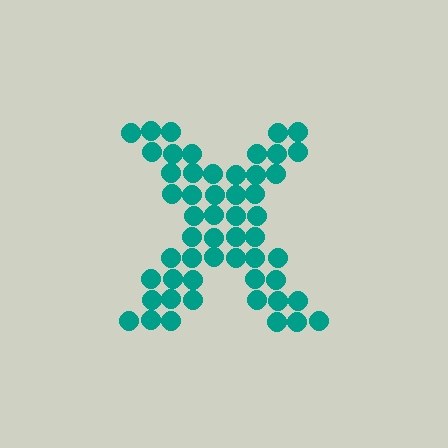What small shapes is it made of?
It is made of small circles.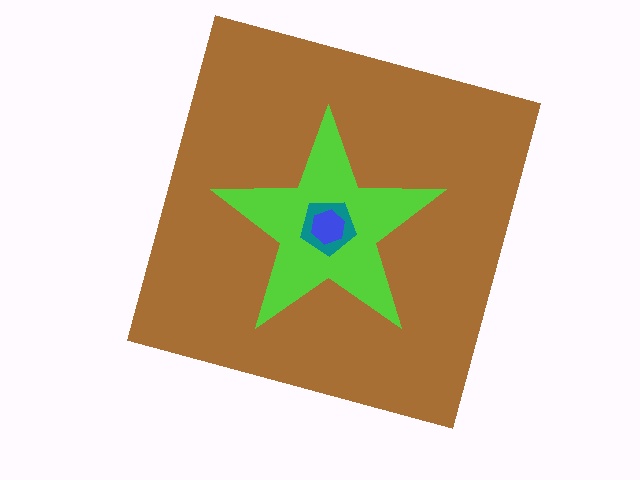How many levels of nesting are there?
4.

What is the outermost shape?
The brown square.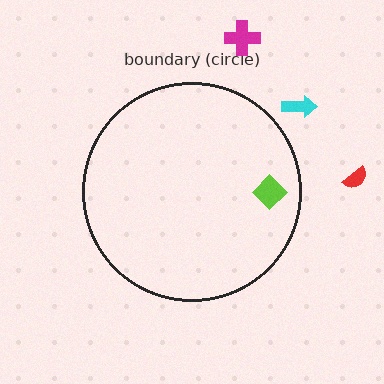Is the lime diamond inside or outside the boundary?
Inside.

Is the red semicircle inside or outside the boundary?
Outside.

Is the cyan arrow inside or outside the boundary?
Outside.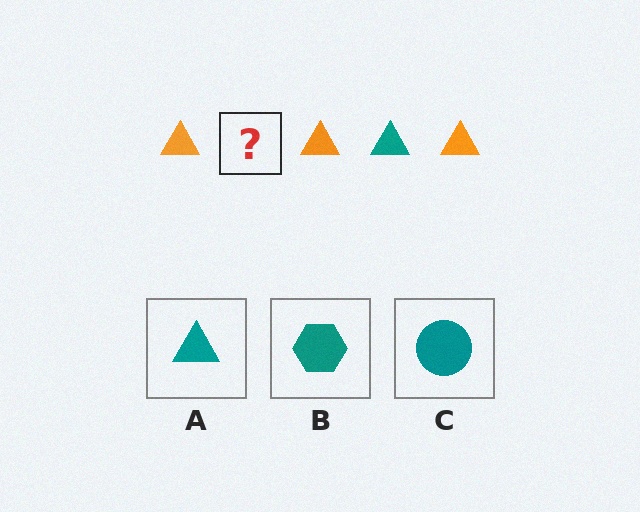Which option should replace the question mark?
Option A.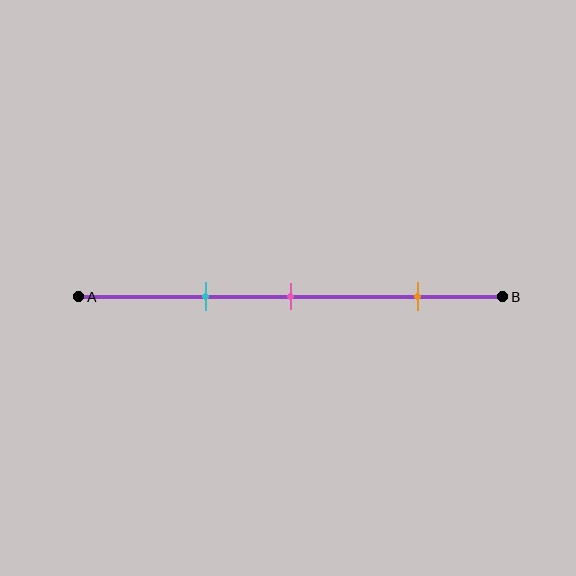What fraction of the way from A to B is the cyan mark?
The cyan mark is approximately 30% (0.3) of the way from A to B.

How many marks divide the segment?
There are 3 marks dividing the segment.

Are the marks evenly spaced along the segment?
No, the marks are not evenly spaced.